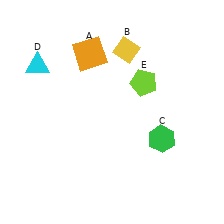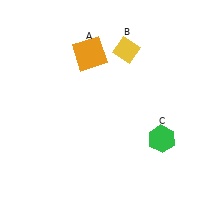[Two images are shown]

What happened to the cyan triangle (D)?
The cyan triangle (D) was removed in Image 2. It was in the top-left area of Image 1.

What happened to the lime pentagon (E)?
The lime pentagon (E) was removed in Image 2. It was in the top-right area of Image 1.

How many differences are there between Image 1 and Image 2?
There are 2 differences between the two images.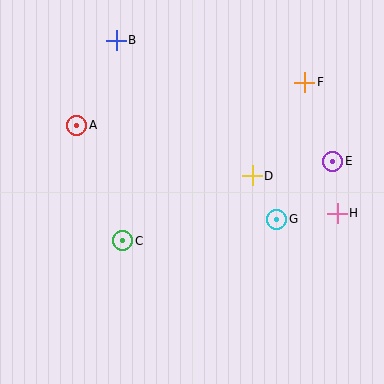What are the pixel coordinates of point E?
Point E is at (333, 161).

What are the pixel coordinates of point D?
Point D is at (252, 176).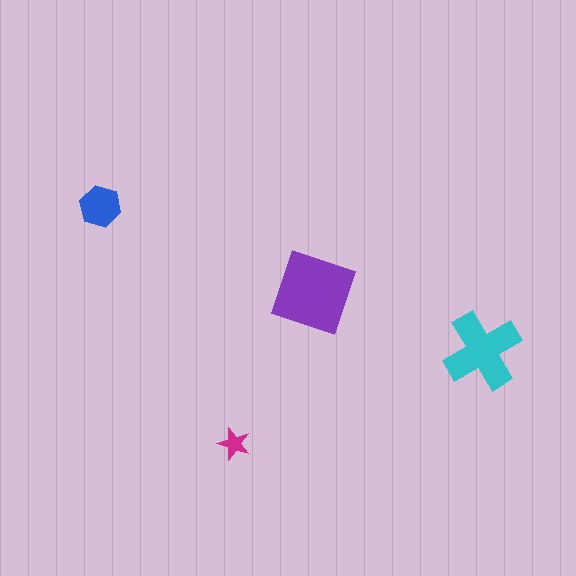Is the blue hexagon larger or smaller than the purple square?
Smaller.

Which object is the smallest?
The magenta star.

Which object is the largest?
The purple square.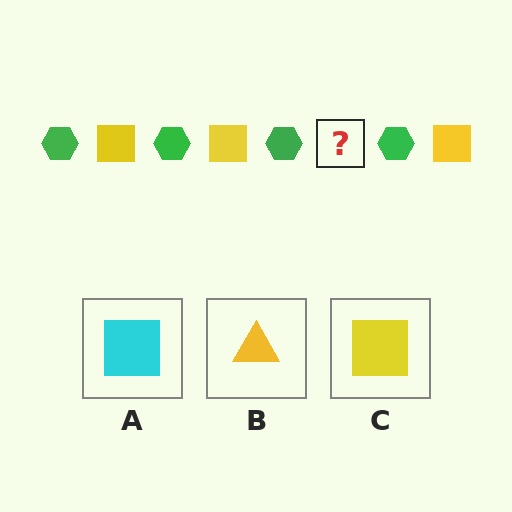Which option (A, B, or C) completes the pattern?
C.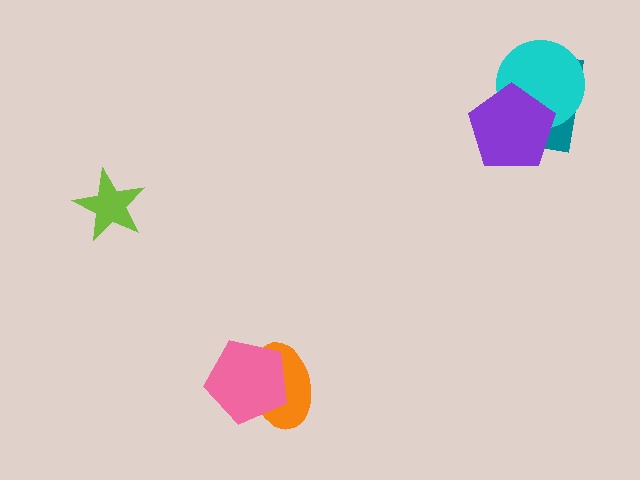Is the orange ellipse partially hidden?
Yes, it is partially covered by another shape.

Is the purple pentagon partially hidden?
No, no other shape covers it.